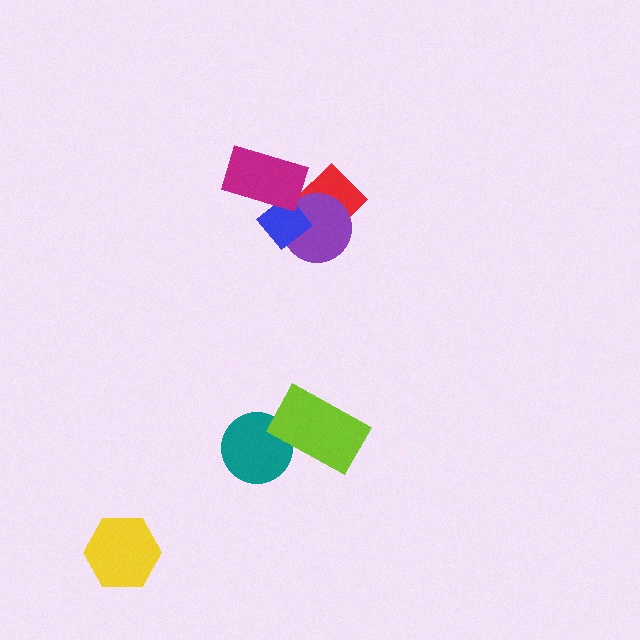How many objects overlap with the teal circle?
1 object overlaps with the teal circle.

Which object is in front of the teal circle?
The lime rectangle is in front of the teal circle.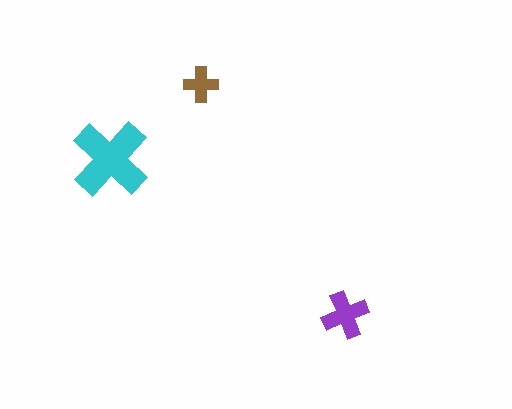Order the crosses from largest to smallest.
the cyan one, the purple one, the brown one.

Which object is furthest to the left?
The cyan cross is leftmost.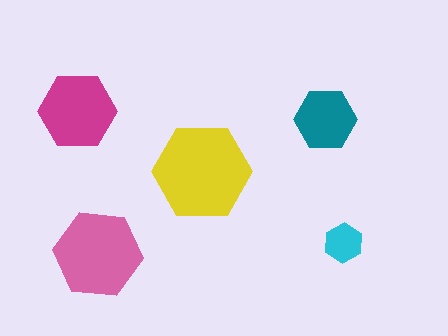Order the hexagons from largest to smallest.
the yellow one, the pink one, the magenta one, the teal one, the cyan one.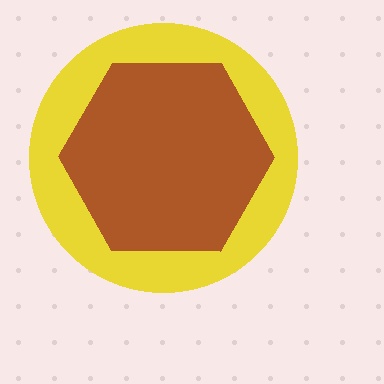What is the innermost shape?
The brown hexagon.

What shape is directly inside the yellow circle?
The brown hexagon.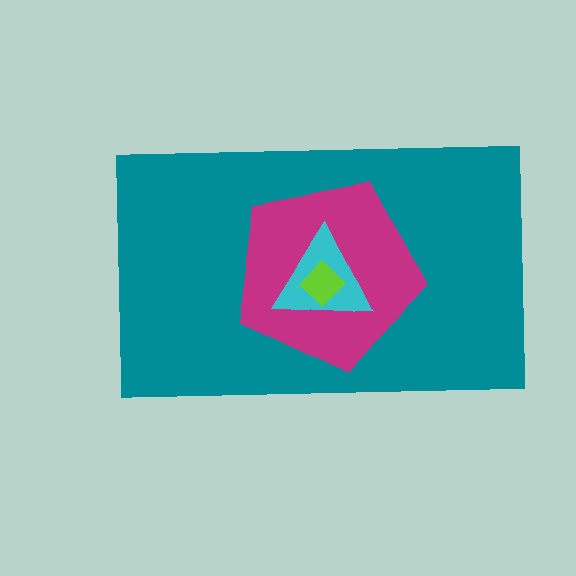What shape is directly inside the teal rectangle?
The magenta pentagon.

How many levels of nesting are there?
4.